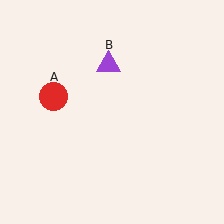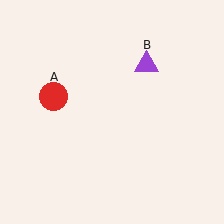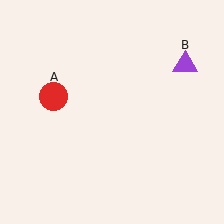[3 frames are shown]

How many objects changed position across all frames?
1 object changed position: purple triangle (object B).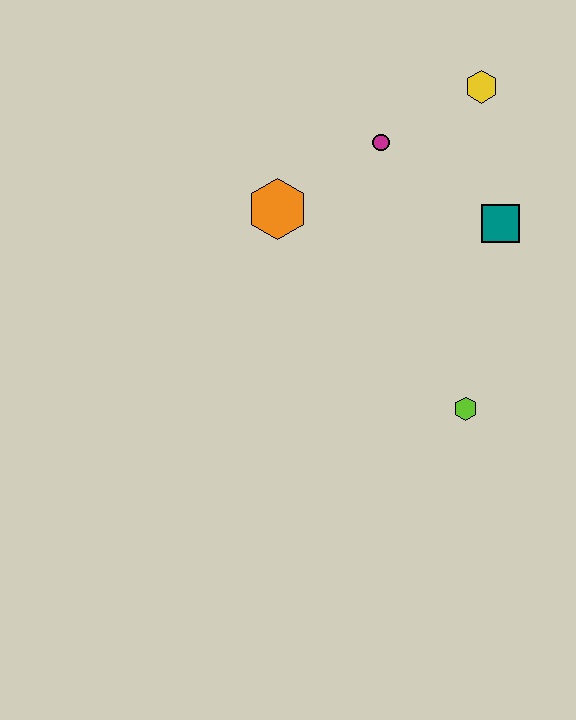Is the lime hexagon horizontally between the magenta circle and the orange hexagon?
No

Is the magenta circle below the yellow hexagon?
Yes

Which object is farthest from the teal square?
The orange hexagon is farthest from the teal square.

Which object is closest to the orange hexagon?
The magenta circle is closest to the orange hexagon.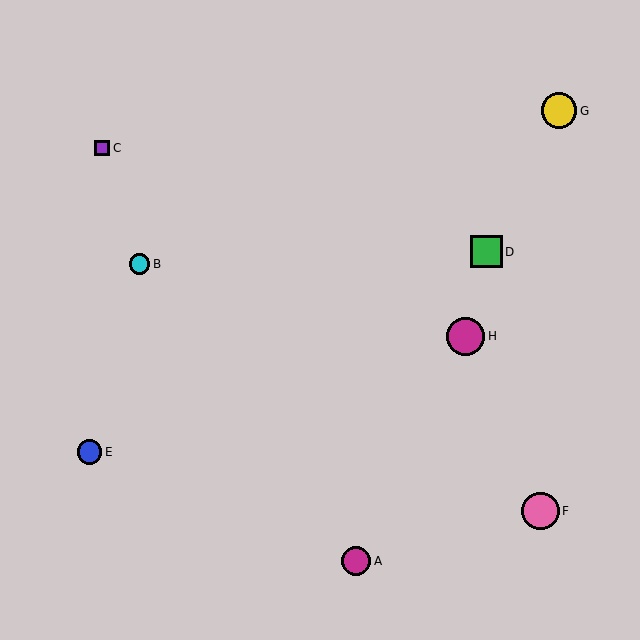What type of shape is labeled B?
Shape B is a cyan circle.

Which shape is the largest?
The magenta circle (labeled H) is the largest.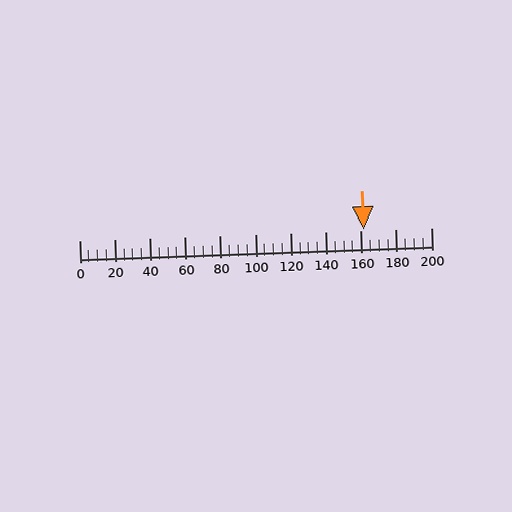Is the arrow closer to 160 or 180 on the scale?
The arrow is closer to 160.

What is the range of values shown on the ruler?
The ruler shows values from 0 to 200.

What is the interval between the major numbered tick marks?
The major tick marks are spaced 20 units apart.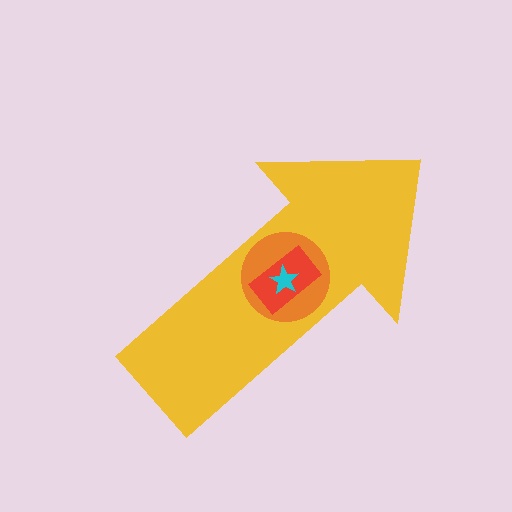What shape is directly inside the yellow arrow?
The orange circle.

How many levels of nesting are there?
4.